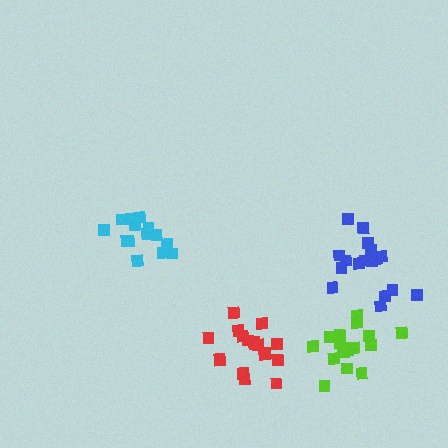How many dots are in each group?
Group 1: 17 dots, Group 2: 17 dots, Group 3: 18 dots, Group 4: 14 dots (66 total).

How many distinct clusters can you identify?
There are 4 distinct clusters.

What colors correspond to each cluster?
The clusters are colored: blue, lime, red, cyan.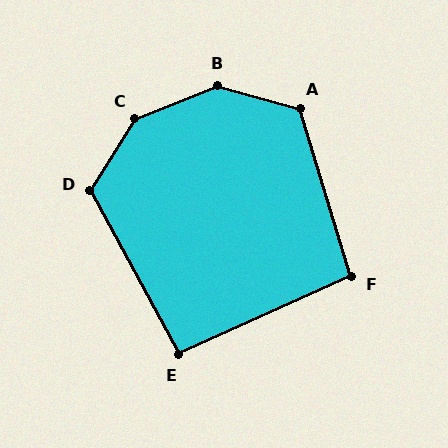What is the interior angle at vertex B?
Approximately 143 degrees (obtuse).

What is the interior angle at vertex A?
Approximately 122 degrees (obtuse).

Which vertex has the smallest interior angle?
E, at approximately 94 degrees.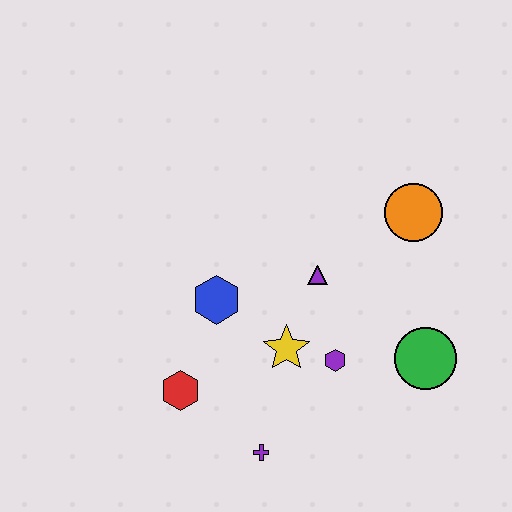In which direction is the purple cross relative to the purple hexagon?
The purple cross is below the purple hexagon.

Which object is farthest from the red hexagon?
The orange circle is farthest from the red hexagon.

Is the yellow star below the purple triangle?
Yes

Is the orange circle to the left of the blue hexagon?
No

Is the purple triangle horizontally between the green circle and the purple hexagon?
No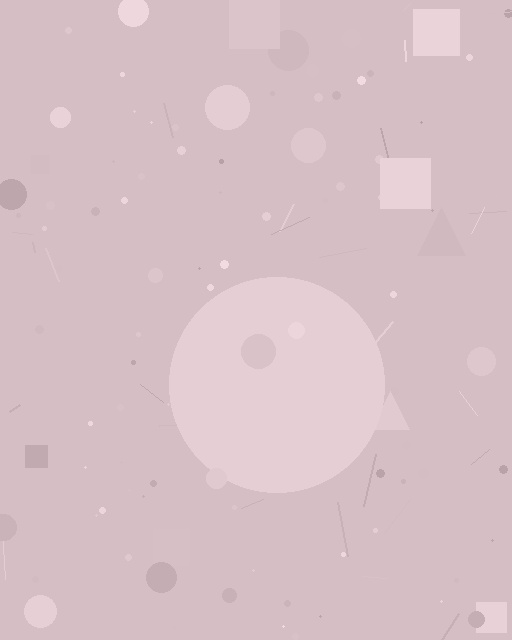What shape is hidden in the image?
A circle is hidden in the image.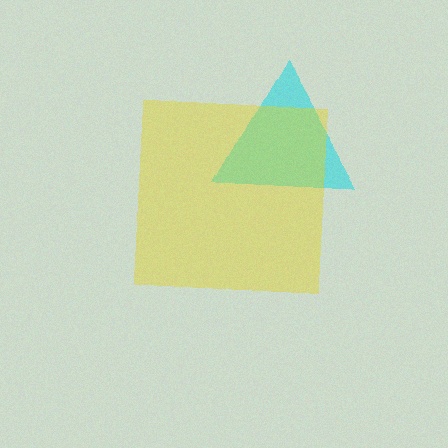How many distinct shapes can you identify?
There are 2 distinct shapes: a cyan triangle, a yellow square.